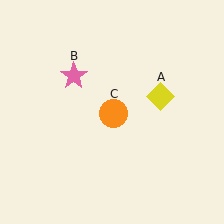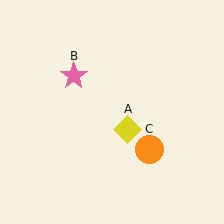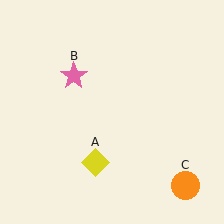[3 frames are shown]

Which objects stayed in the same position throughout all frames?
Pink star (object B) remained stationary.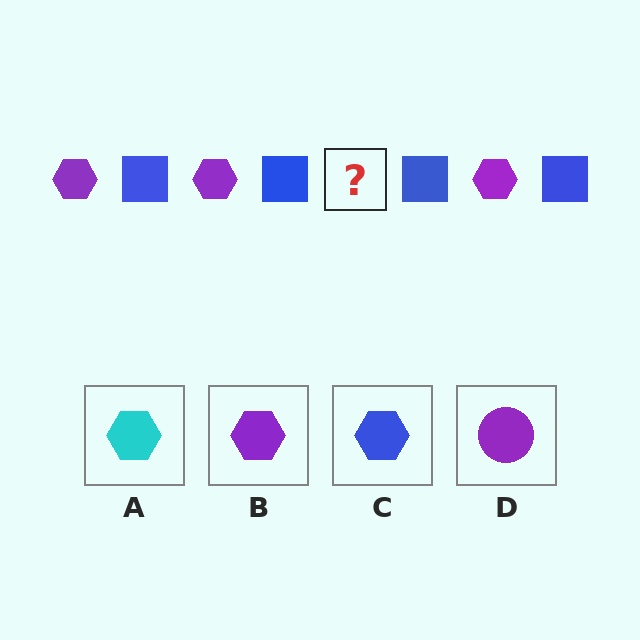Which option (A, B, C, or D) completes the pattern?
B.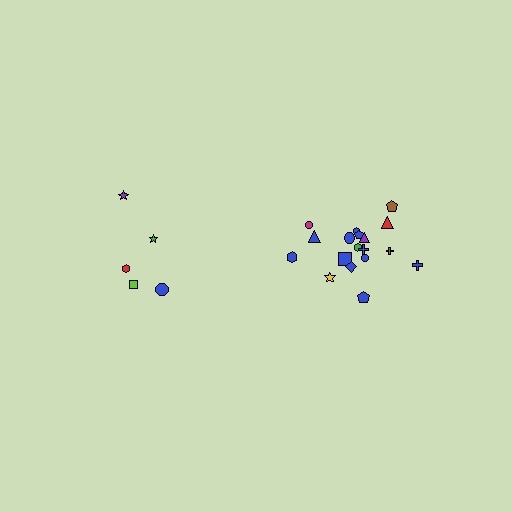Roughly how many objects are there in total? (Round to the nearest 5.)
Roughly 25 objects in total.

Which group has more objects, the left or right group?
The right group.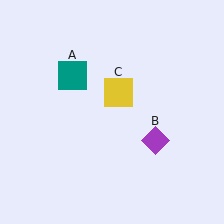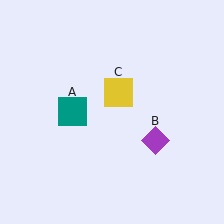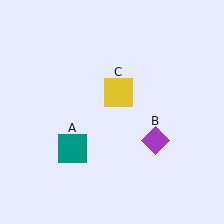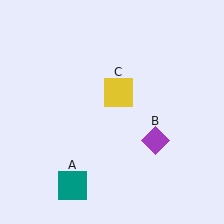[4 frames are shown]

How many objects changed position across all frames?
1 object changed position: teal square (object A).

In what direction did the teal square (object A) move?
The teal square (object A) moved down.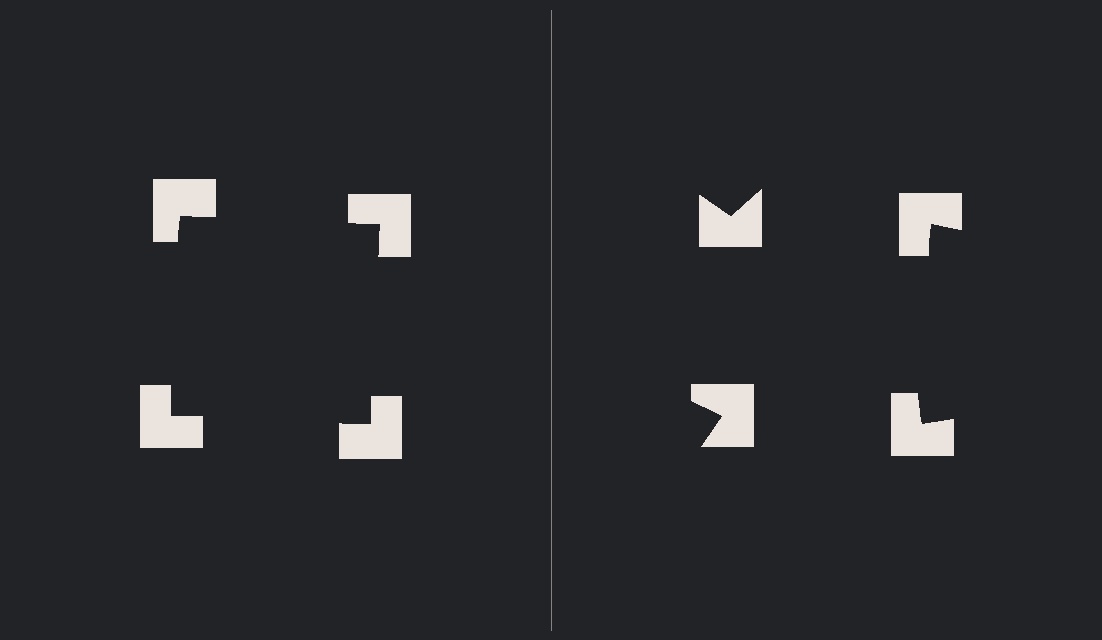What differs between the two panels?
The notched squares are positioned identically on both sides; only the wedge orientations differ. On the left they align to a square; on the right they are misaligned.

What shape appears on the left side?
An illusory square.